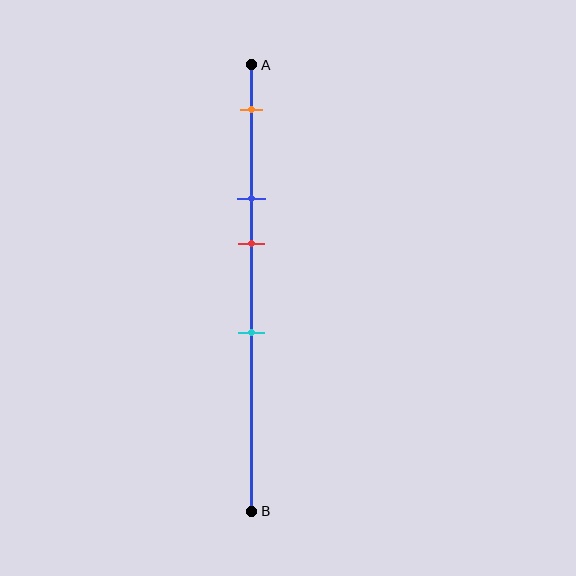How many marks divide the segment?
There are 4 marks dividing the segment.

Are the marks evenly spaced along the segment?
No, the marks are not evenly spaced.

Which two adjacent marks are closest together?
The blue and red marks are the closest adjacent pair.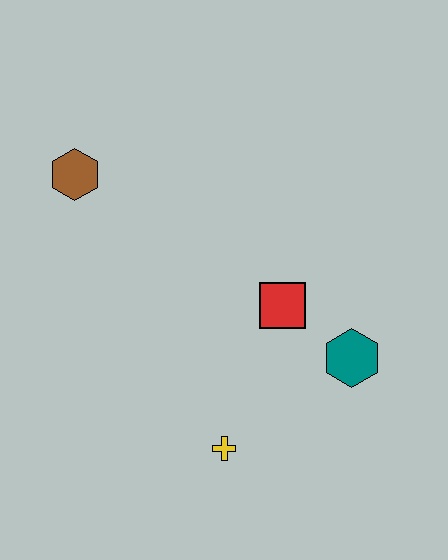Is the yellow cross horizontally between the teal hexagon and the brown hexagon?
Yes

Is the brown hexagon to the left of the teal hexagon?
Yes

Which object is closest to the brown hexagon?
The red square is closest to the brown hexagon.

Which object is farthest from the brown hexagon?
The teal hexagon is farthest from the brown hexagon.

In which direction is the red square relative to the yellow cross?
The red square is above the yellow cross.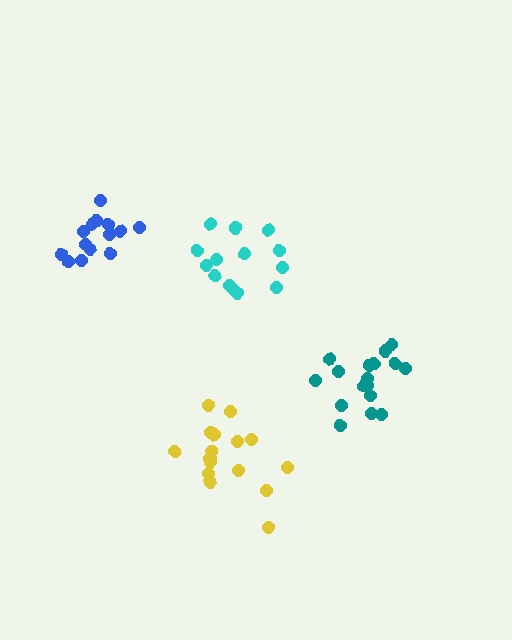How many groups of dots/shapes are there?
There are 4 groups.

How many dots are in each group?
Group 1: 14 dots, Group 2: 17 dots, Group 3: 15 dots, Group 4: 17 dots (63 total).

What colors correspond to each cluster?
The clusters are colored: cyan, yellow, blue, teal.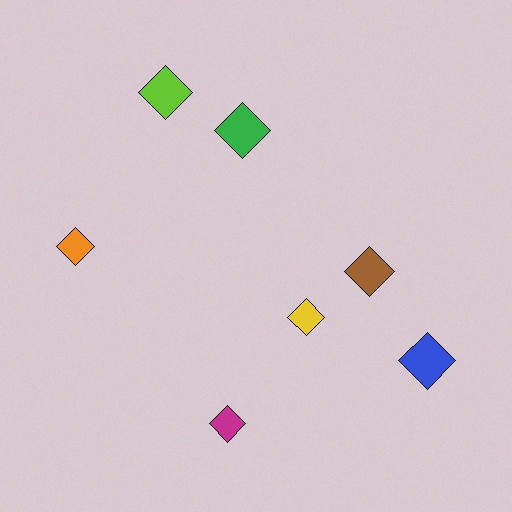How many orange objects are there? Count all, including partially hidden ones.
There is 1 orange object.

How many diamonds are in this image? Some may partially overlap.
There are 7 diamonds.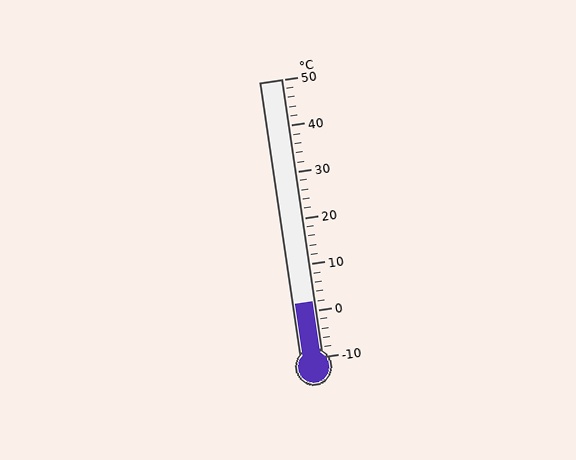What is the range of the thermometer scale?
The thermometer scale ranges from -10°C to 50°C.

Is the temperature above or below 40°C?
The temperature is below 40°C.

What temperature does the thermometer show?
The thermometer shows approximately 2°C.